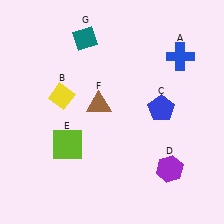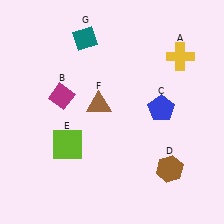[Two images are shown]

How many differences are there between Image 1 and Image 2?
There are 3 differences between the two images.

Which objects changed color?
A changed from blue to yellow. B changed from yellow to magenta. D changed from purple to brown.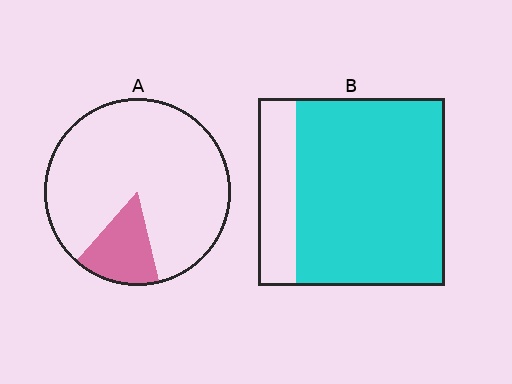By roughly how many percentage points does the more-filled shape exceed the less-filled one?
By roughly 65 percentage points (B over A).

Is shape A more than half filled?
No.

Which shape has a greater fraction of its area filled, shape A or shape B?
Shape B.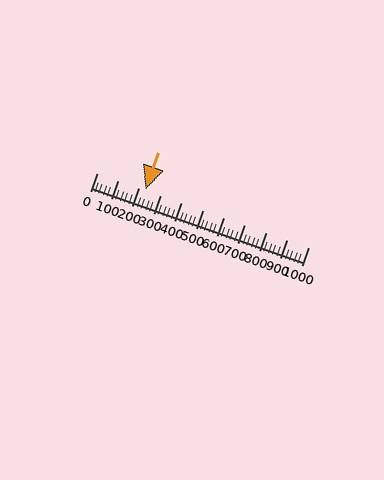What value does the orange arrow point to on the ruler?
The orange arrow points to approximately 231.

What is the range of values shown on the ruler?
The ruler shows values from 0 to 1000.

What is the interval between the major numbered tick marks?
The major tick marks are spaced 100 units apart.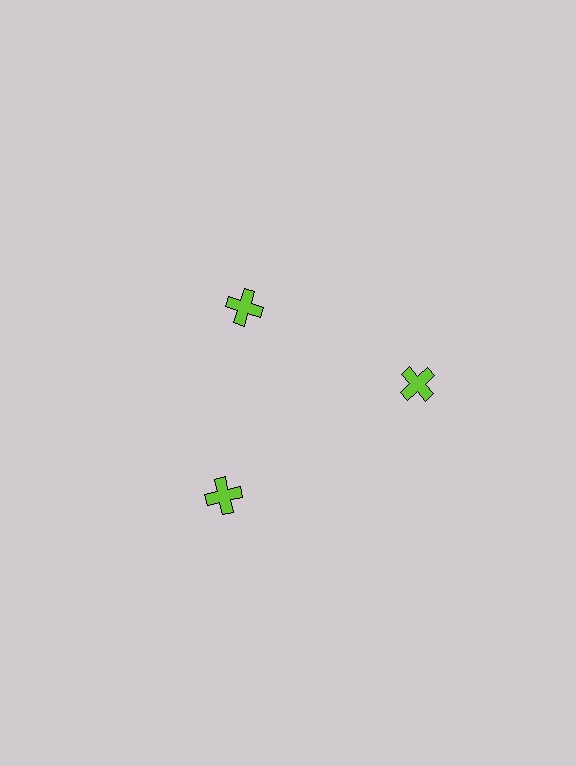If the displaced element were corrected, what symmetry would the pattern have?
It would have 3-fold rotational symmetry — the pattern would map onto itself every 120 degrees.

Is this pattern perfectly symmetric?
No. The 3 lime crosses are arranged in a ring, but one element near the 11 o'clock position is pulled inward toward the center, breaking the 3-fold rotational symmetry.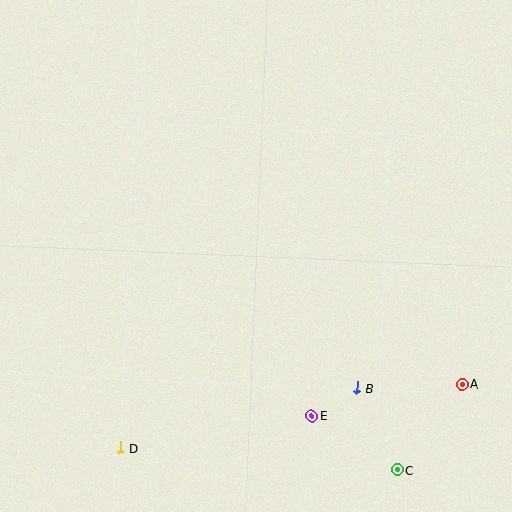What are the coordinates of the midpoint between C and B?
The midpoint between C and B is at (377, 429).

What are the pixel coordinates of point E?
Point E is at (312, 416).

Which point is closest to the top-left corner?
Point D is closest to the top-left corner.